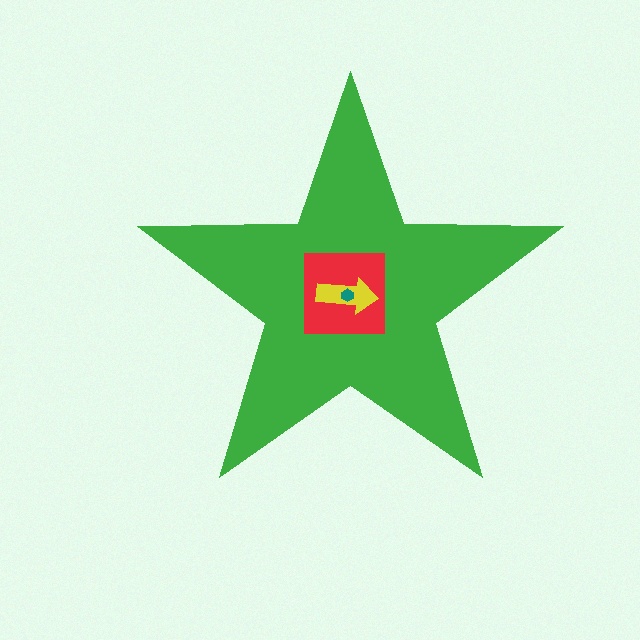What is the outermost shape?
The green star.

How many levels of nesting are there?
4.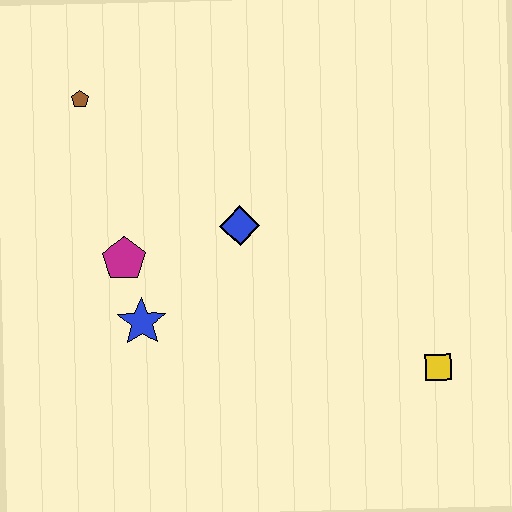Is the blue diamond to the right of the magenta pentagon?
Yes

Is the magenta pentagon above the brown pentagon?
No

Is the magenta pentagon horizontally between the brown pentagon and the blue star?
Yes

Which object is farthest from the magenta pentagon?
The yellow square is farthest from the magenta pentagon.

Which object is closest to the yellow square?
The blue diamond is closest to the yellow square.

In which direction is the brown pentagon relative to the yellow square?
The brown pentagon is to the left of the yellow square.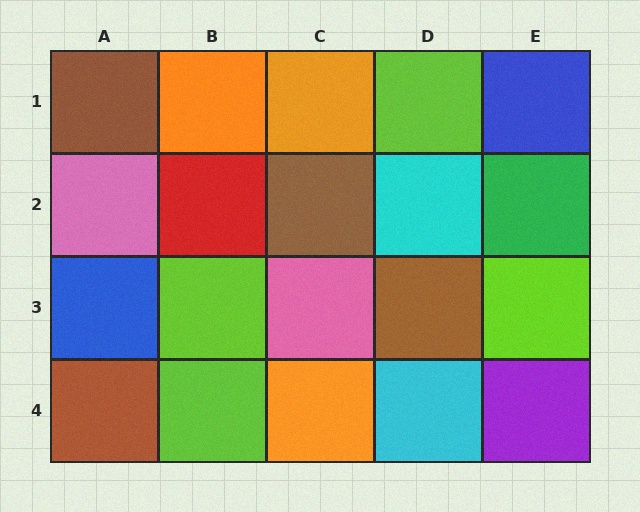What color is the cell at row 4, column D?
Cyan.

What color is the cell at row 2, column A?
Pink.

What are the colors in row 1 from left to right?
Brown, orange, orange, lime, blue.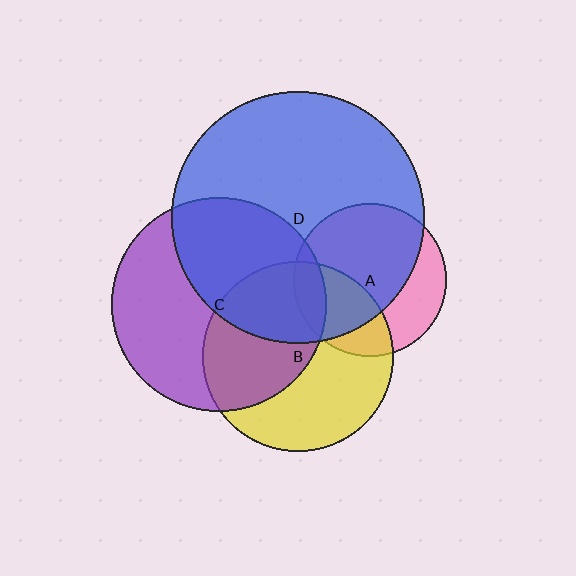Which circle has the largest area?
Circle D (blue).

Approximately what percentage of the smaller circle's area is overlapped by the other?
Approximately 70%.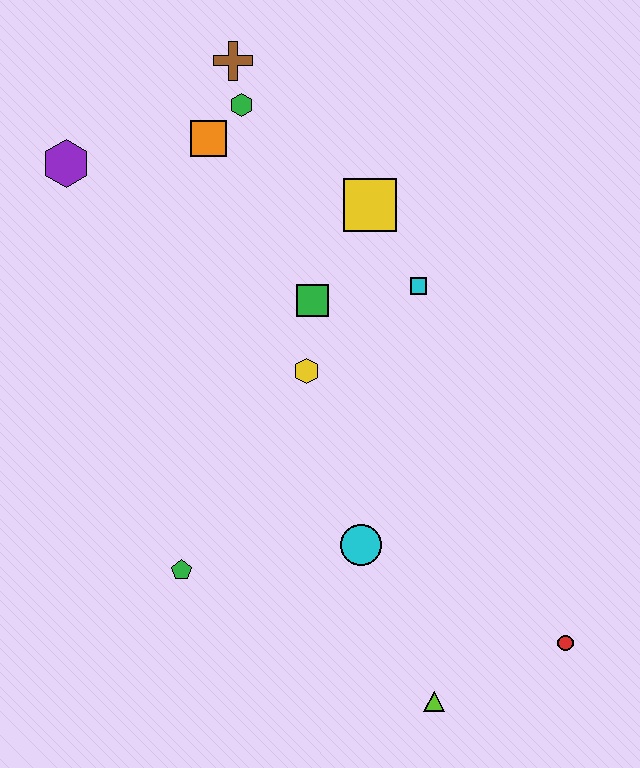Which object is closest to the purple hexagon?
The orange square is closest to the purple hexagon.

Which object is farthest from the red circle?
The purple hexagon is farthest from the red circle.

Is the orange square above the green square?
Yes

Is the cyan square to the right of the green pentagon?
Yes